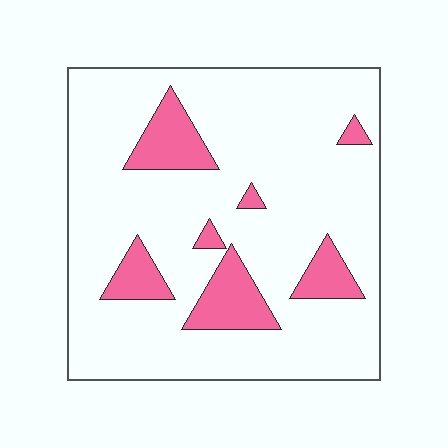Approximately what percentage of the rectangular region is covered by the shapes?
Approximately 15%.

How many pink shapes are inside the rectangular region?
7.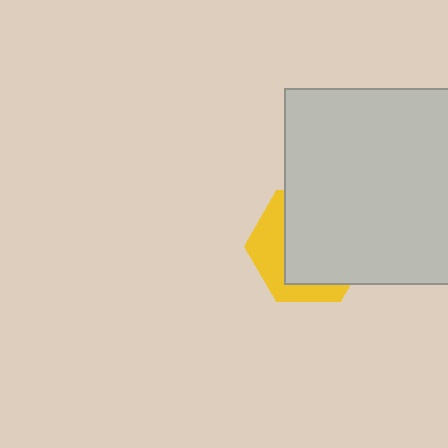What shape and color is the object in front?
The object in front is a light gray rectangle.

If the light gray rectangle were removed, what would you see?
You would see the complete yellow hexagon.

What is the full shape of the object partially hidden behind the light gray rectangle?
The partially hidden object is a yellow hexagon.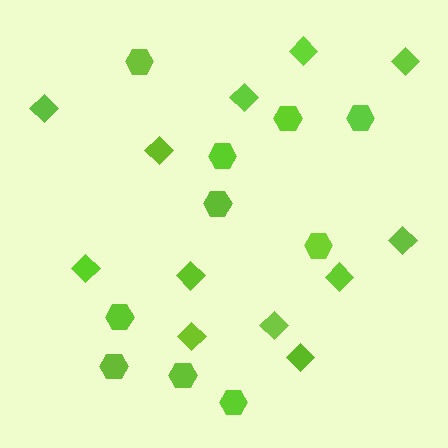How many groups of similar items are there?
There are 2 groups: one group of diamonds (12) and one group of hexagons (10).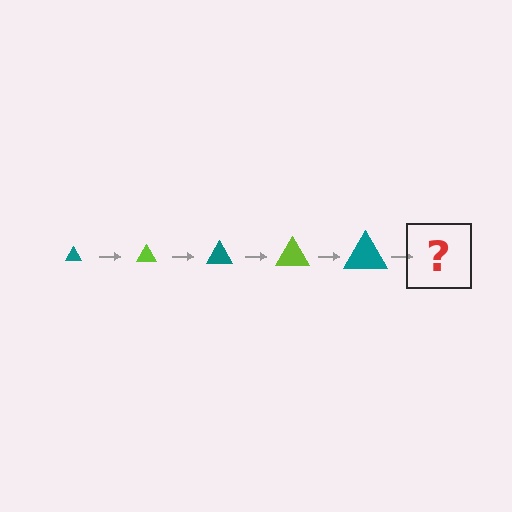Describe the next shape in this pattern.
It should be a lime triangle, larger than the previous one.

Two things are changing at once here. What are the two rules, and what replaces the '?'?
The two rules are that the triangle grows larger each step and the color cycles through teal and lime. The '?' should be a lime triangle, larger than the previous one.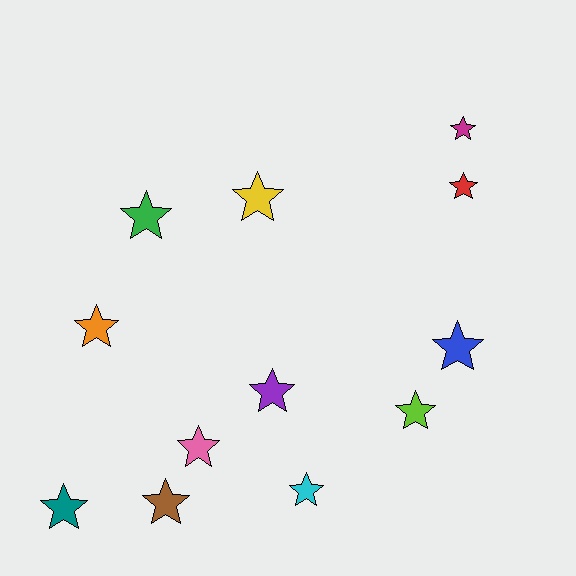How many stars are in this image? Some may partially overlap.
There are 12 stars.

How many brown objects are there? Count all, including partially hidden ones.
There is 1 brown object.